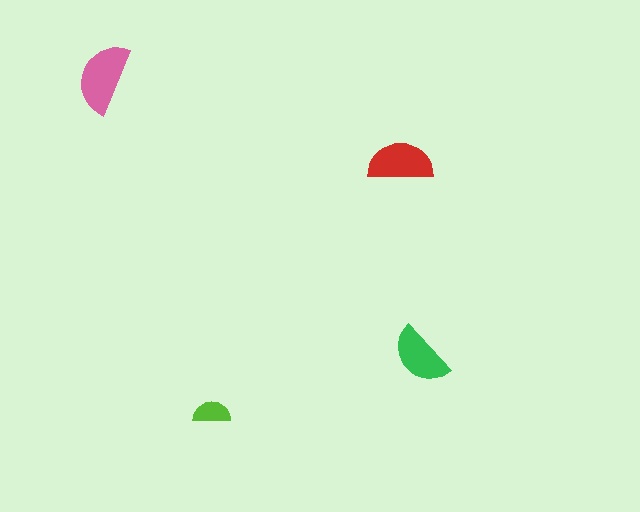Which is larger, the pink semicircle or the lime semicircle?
The pink one.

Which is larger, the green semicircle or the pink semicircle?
The pink one.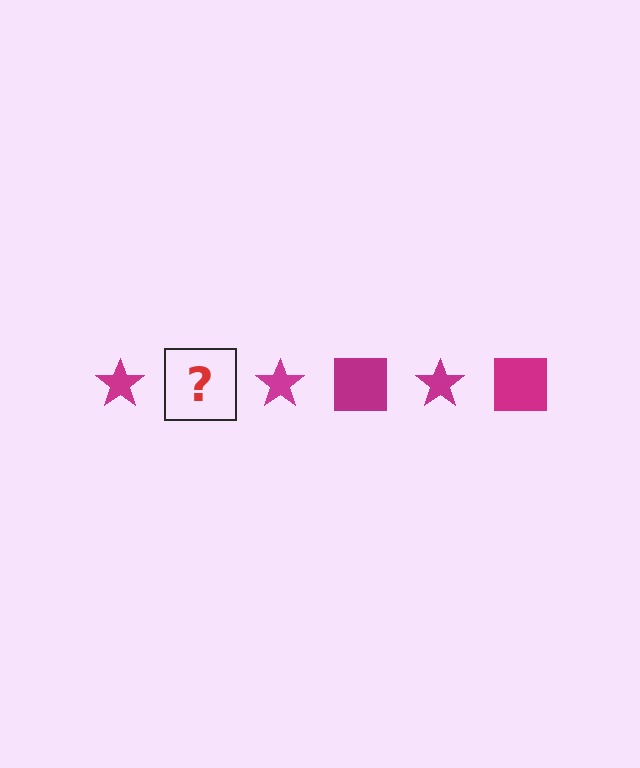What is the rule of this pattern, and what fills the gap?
The rule is that the pattern cycles through star, square shapes in magenta. The gap should be filled with a magenta square.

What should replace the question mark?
The question mark should be replaced with a magenta square.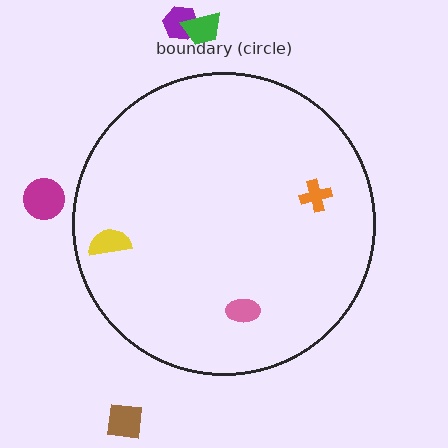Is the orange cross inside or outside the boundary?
Inside.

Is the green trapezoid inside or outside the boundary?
Outside.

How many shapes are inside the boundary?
3 inside, 4 outside.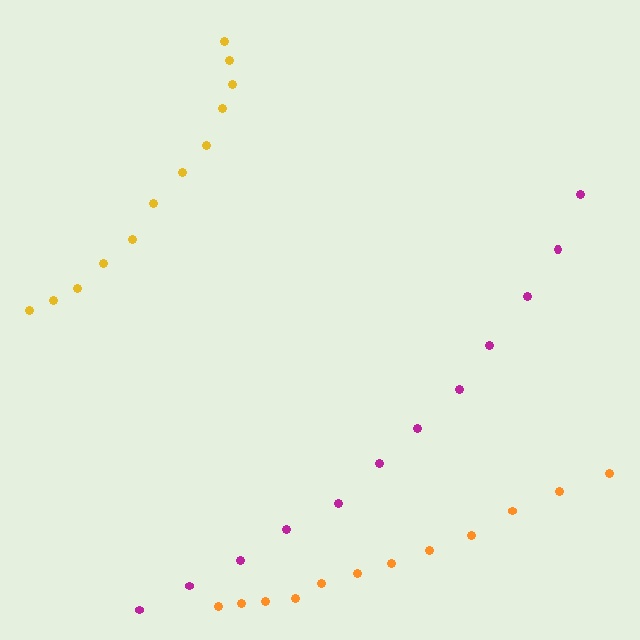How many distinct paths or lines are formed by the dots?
There are 3 distinct paths.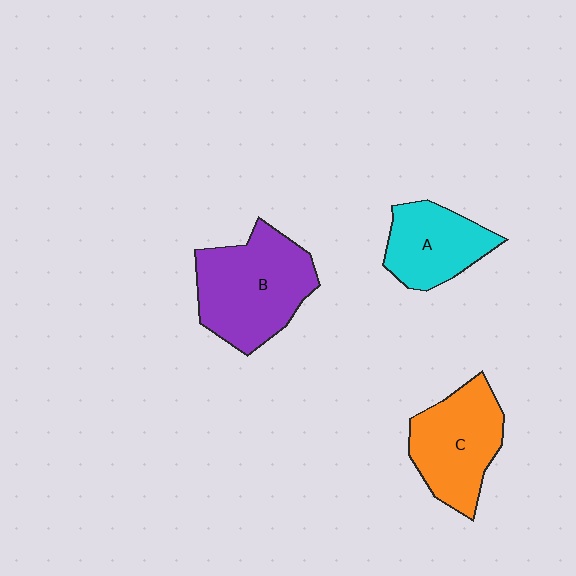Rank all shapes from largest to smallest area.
From largest to smallest: B (purple), C (orange), A (cyan).